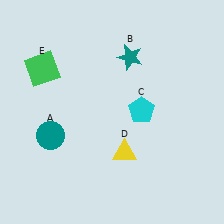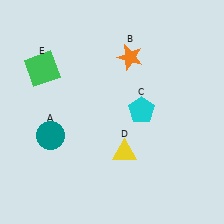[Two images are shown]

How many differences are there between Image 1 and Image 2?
There is 1 difference between the two images.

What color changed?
The star (B) changed from teal in Image 1 to orange in Image 2.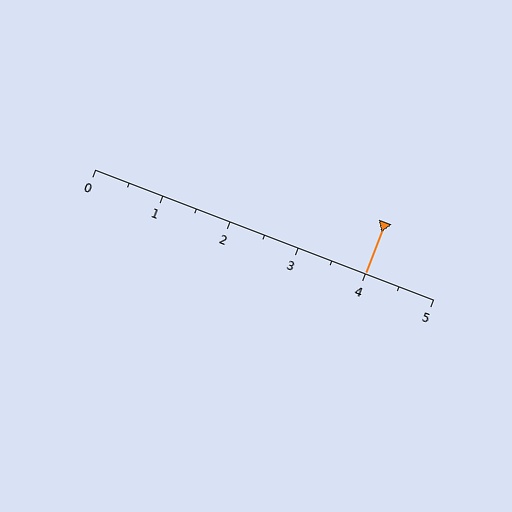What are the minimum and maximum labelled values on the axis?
The axis runs from 0 to 5.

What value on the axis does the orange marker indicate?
The marker indicates approximately 4.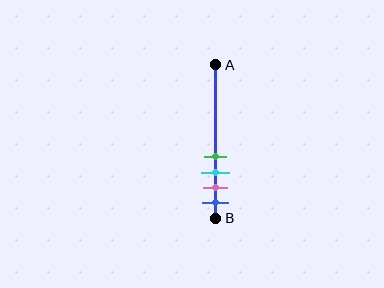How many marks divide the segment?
There are 4 marks dividing the segment.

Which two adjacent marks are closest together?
The green and cyan marks are the closest adjacent pair.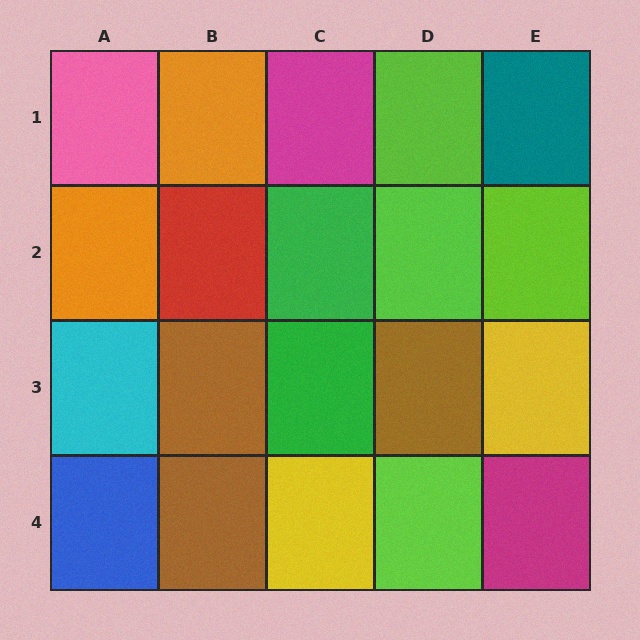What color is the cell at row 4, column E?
Magenta.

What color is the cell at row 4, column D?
Lime.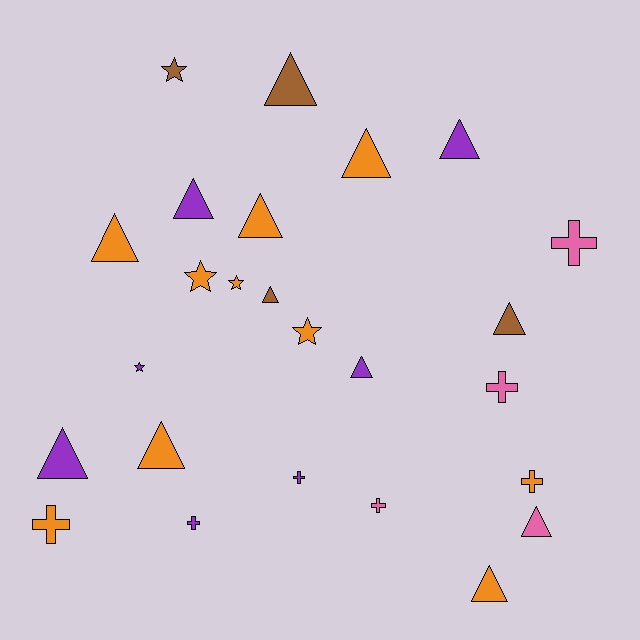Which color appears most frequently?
Orange, with 10 objects.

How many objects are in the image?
There are 25 objects.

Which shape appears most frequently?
Triangle, with 13 objects.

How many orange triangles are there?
There are 5 orange triangles.